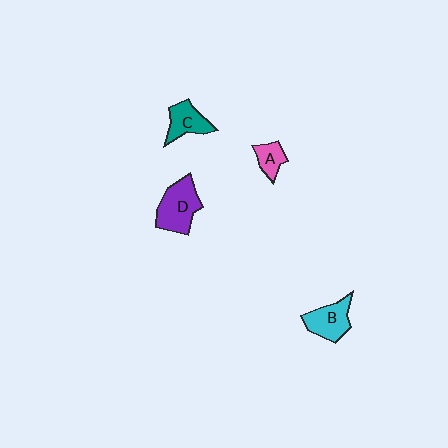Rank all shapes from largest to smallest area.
From largest to smallest: D (purple), B (cyan), C (teal), A (pink).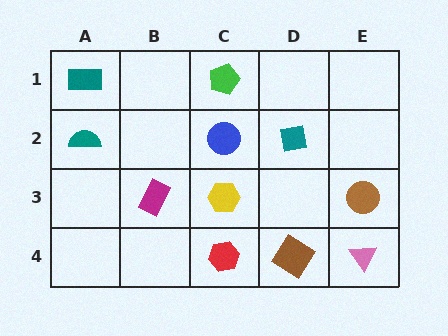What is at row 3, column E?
A brown circle.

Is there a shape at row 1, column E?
No, that cell is empty.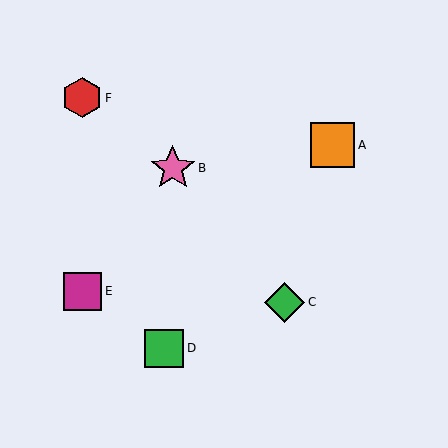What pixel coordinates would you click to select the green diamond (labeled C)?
Click at (285, 302) to select the green diamond C.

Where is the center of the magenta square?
The center of the magenta square is at (82, 291).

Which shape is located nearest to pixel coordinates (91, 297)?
The magenta square (labeled E) at (82, 291) is nearest to that location.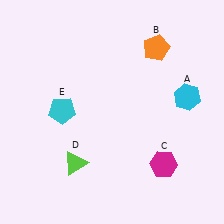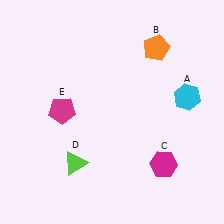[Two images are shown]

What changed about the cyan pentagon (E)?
In Image 1, E is cyan. In Image 2, it changed to magenta.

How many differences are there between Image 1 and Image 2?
There is 1 difference between the two images.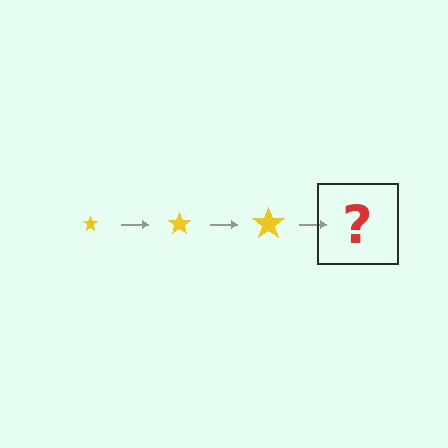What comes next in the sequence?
The next element should be a yellow star, larger than the previous one.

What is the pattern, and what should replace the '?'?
The pattern is that the star gets progressively larger each step. The '?' should be a yellow star, larger than the previous one.